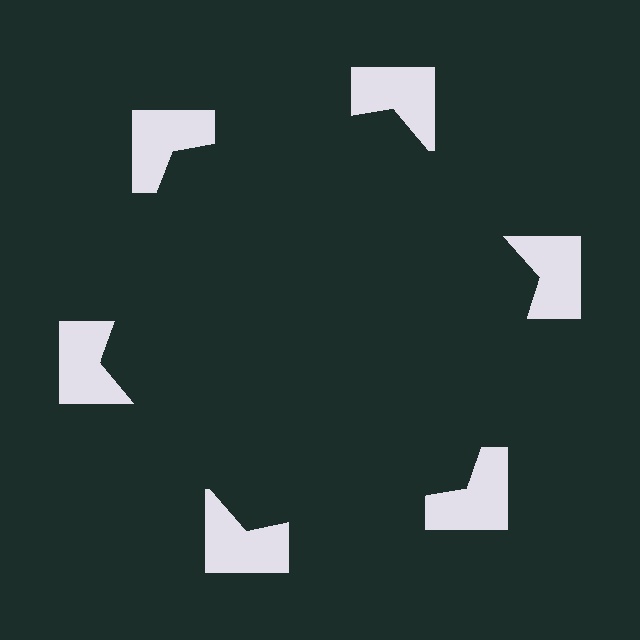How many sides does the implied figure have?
6 sides.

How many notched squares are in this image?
There are 6 — one at each vertex of the illusory hexagon.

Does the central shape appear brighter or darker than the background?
It typically appears slightly darker than the background, even though no actual brightness change is drawn.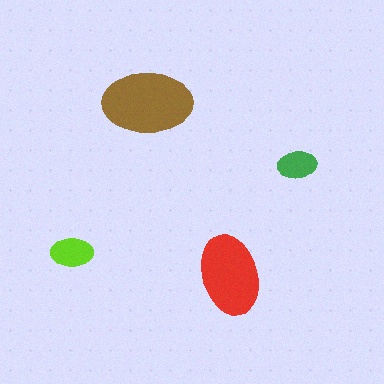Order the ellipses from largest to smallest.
the brown one, the red one, the lime one, the green one.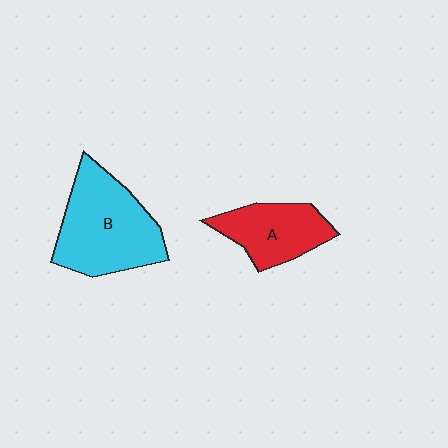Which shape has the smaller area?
Shape A (red).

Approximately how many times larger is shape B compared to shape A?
Approximately 1.6 times.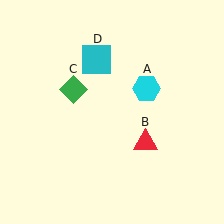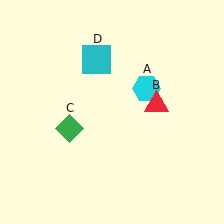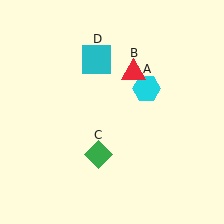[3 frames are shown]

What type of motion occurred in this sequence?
The red triangle (object B), green diamond (object C) rotated counterclockwise around the center of the scene.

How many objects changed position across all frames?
2 objects changed position: red triangle (object B), green diamond (object C).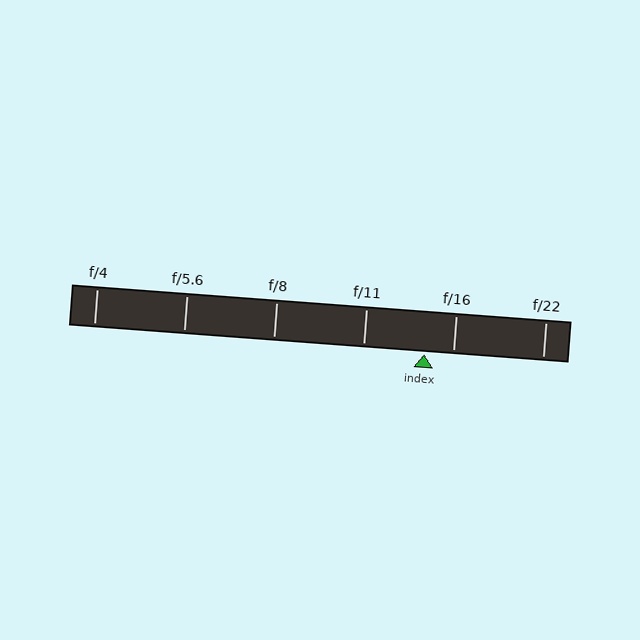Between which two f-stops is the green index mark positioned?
The index mark is between f/11 and f/16.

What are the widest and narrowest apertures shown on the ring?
The widest aperture shown is f/4 and the narrowest is f/22.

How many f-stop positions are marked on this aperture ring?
There are 6 f-stop positions marked.